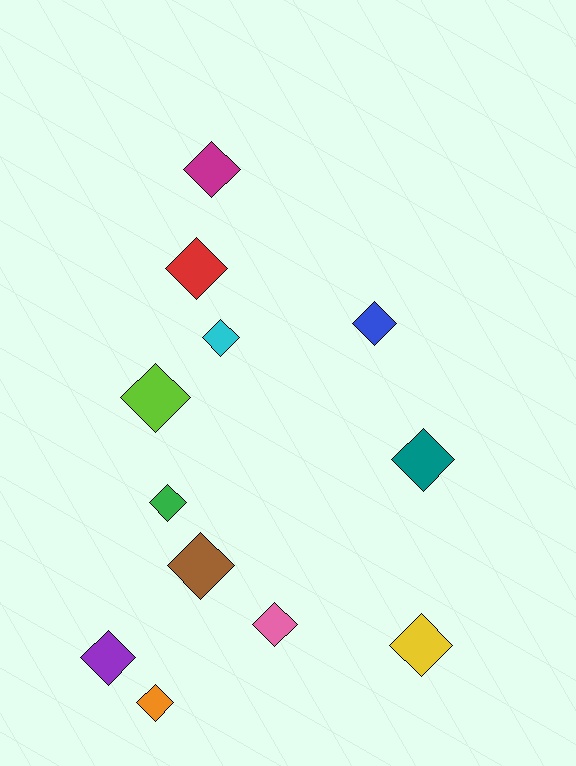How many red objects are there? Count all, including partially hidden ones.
There is 1 red object.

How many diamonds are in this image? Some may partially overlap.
There are 12 diamonds.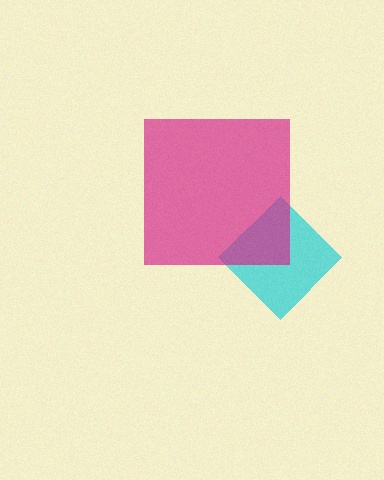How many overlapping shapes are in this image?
There are 2 overlapping shapes in the image.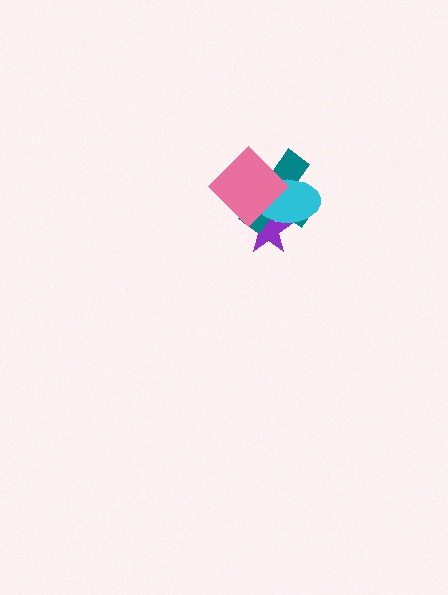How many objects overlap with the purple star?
3 objects overlap with the purple star.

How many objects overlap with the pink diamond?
3 objects overlap with the pink diamond.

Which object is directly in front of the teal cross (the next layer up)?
The cyan ellipse is directly in front of the teal cross.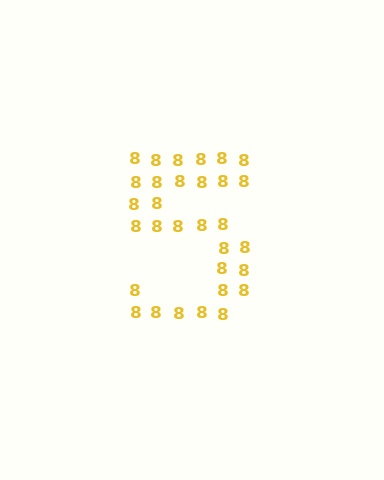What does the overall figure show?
The overall figure shows the digit 5.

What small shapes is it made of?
It is made of small digit 8's.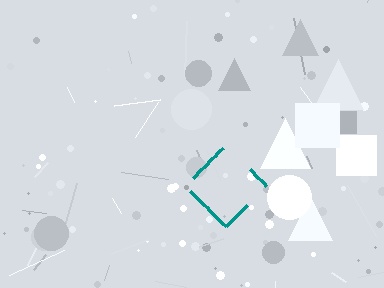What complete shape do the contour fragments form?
The contour fragments form a diamond.